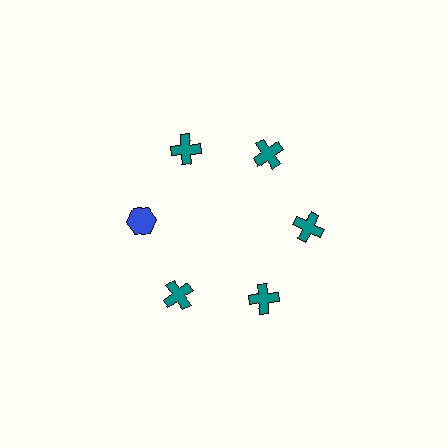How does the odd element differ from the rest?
It differs in both color (blue instead of teal) and shape (hexagon instead of cross).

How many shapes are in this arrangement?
There are 6 shapes arranged in a ring pattern.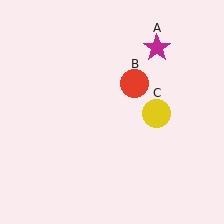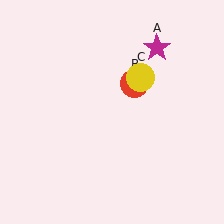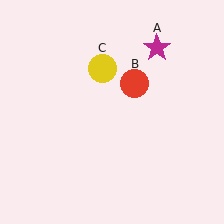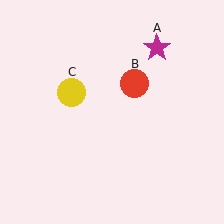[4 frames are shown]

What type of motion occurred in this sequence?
The yellow circle (object C) rotated counterclockwise around the center of the scene.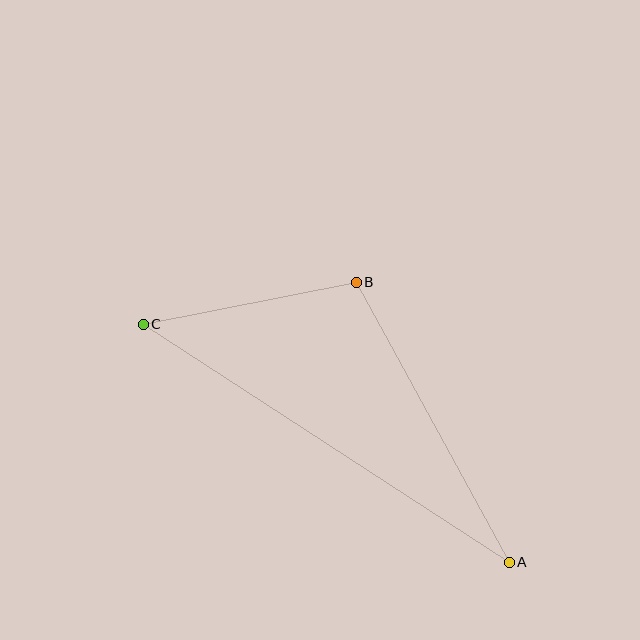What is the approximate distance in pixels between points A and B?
The distance between A and B is approximately 319 pixels.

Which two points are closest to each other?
Points B and C are closest to each other.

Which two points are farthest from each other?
Points A and C are farthest from each other.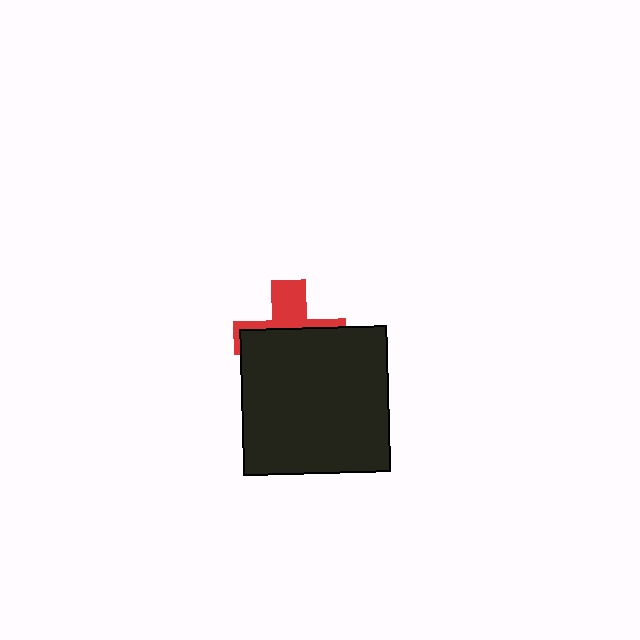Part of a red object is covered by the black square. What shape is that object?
It is a cross.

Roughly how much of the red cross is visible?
A small part of it is visible (roughly 37%).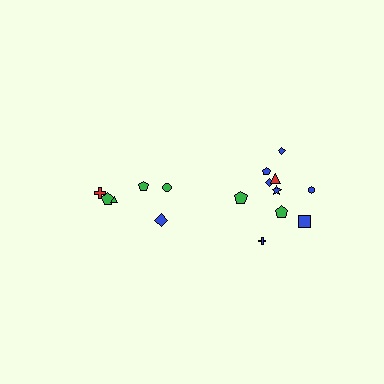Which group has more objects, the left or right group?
The right group.